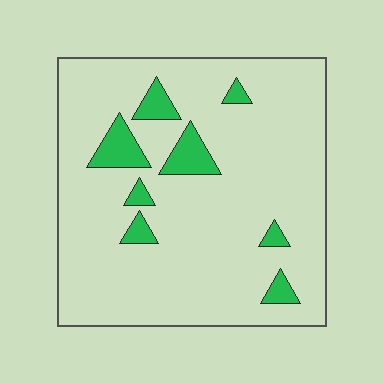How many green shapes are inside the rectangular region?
8.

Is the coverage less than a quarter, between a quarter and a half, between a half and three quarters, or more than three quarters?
Less than a quarter.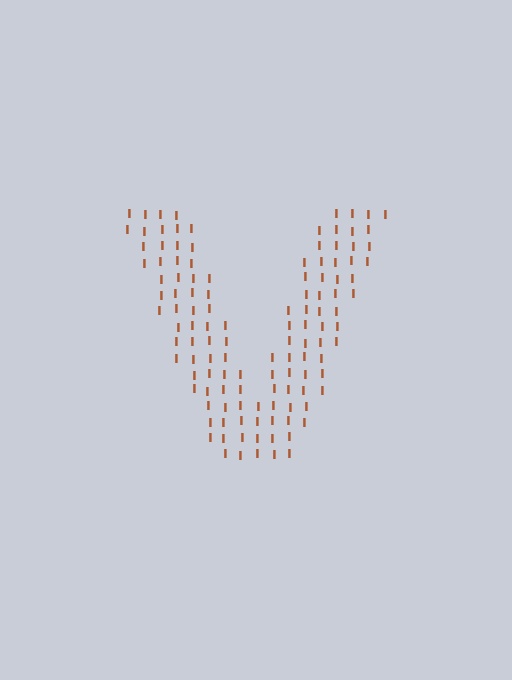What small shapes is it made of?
It is made of small letter I's.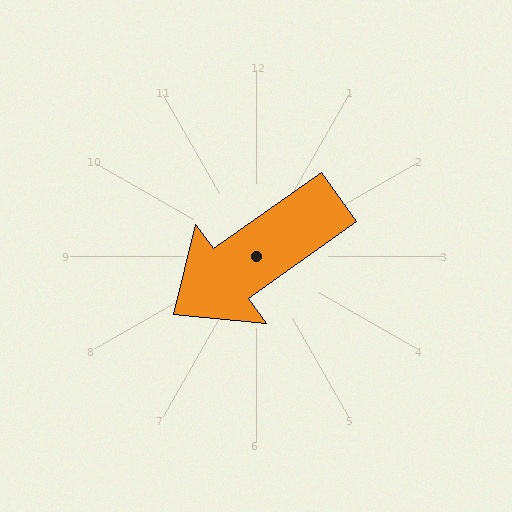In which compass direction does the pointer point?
Southwest.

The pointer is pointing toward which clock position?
Roughly 8 o'clock.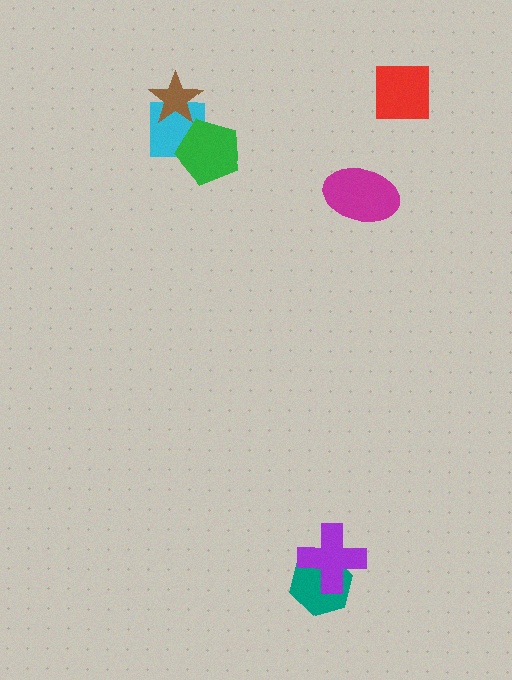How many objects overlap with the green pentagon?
1 object overlaps with the green pentagon.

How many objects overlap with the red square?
0 objects overlap with the red square.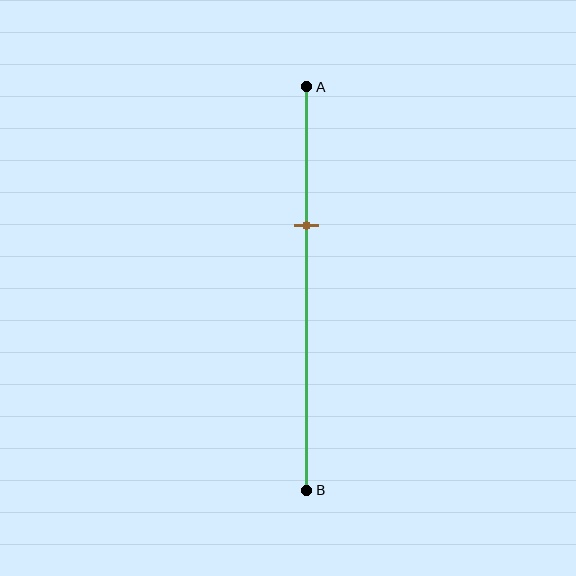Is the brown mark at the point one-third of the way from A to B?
Yes, the mark is approximately at the one-third point.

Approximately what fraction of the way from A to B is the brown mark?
The brown mark is approximately 35% of the way from A to B.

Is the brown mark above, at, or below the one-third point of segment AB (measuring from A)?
The brown mark is approximately at the one-third point of segment AB.